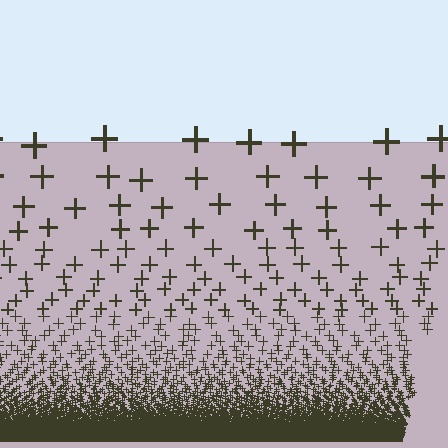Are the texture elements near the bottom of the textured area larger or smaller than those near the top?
Smaller. The gradient is inverted — elements near the bottom are smaller and denser.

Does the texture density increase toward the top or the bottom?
Density increases toward the bottom.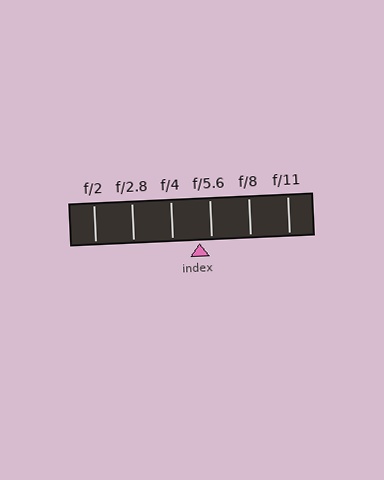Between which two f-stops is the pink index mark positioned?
The index mark is between f/4 and f/5.6.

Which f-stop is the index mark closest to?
The index mark is closest to f/5.6.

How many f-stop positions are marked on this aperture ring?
There are 6 f-stop positions marked.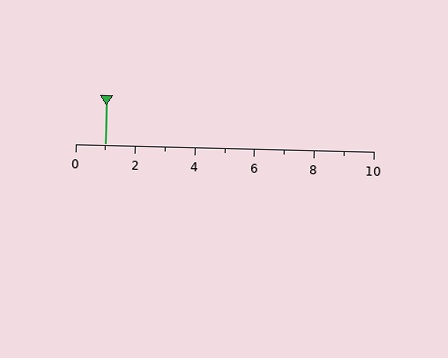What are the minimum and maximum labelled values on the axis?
The axis runs from 0 to 10.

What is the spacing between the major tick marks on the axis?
The major ticks are spaced 2 apart.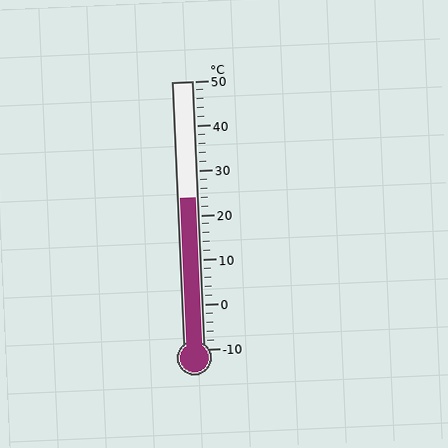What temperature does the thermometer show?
The thermometer shows approximately 24°C.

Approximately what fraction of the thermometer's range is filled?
The thermometer is filled to approximately 55% of its range.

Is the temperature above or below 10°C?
The temperature is above 10°C.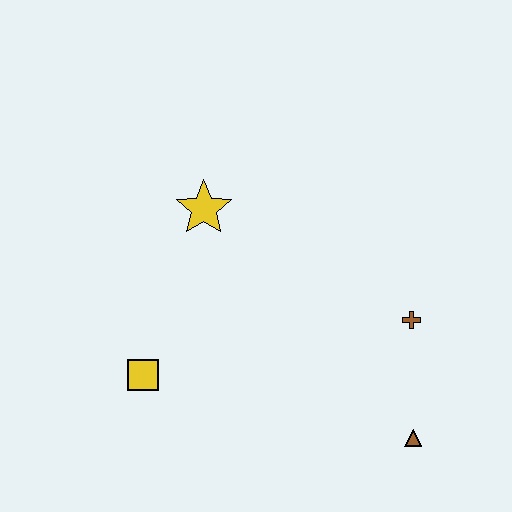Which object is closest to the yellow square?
The yellow star is closest to the yellow square.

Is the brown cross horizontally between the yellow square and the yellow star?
No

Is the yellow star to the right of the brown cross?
No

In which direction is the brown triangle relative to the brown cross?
The brown triangle is below the brown cross.